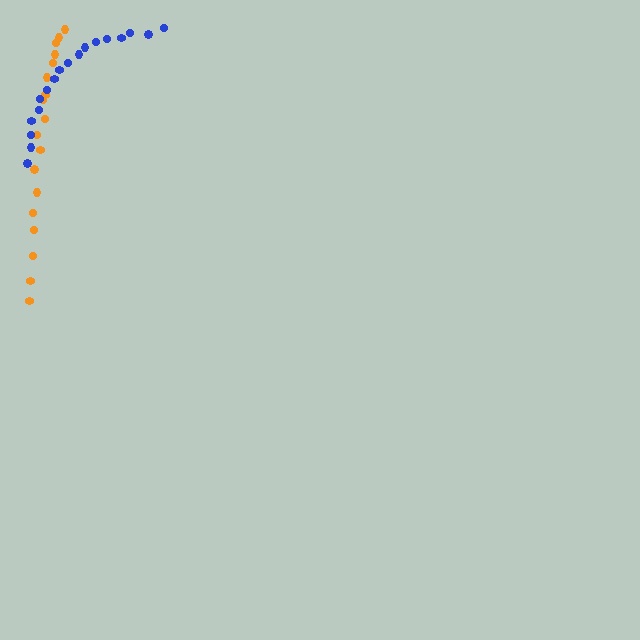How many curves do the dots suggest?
There are 2 distinct paths.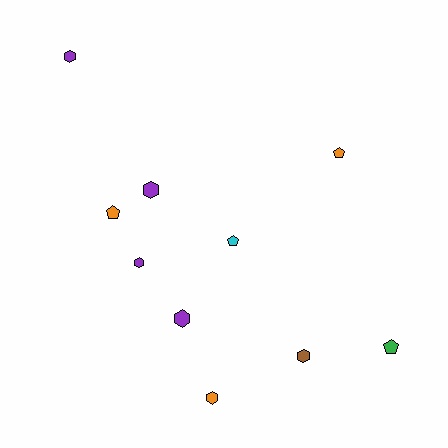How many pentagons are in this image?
There are 4 pentagons.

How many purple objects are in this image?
There are 4 purple objects.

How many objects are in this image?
There are 10 objects.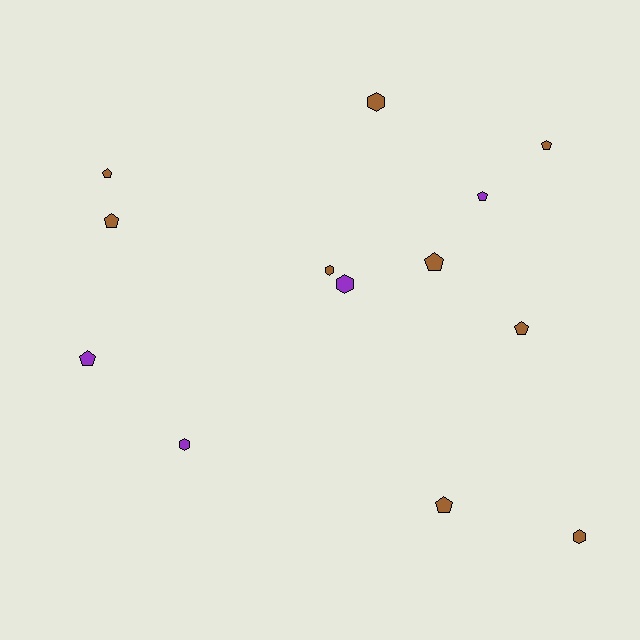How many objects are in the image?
There are 13 objects.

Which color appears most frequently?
Brown, with 9 objects.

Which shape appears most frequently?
Pentagon, with 8 objects.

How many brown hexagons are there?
There are 3 brown hexagons.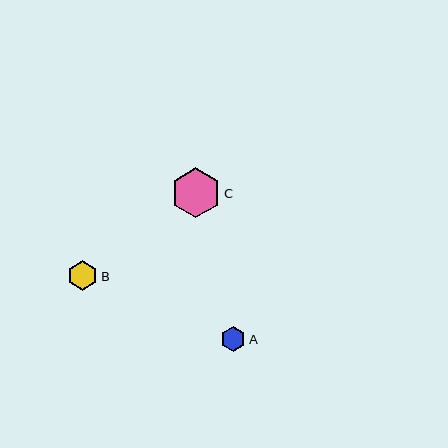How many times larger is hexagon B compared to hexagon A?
Hexagon B is approximately 1.2 times the size of hexagon A.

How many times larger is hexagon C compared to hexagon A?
Hexagon C is approximately 2.0 times the size of hexagon A.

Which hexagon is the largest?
Hexagon C is the largest with a size of approximately 50 pixels.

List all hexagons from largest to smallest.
From largest to smallest: C, B, A.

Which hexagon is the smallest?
Hexagon A is the smallest with a size of approximately 25 pixels.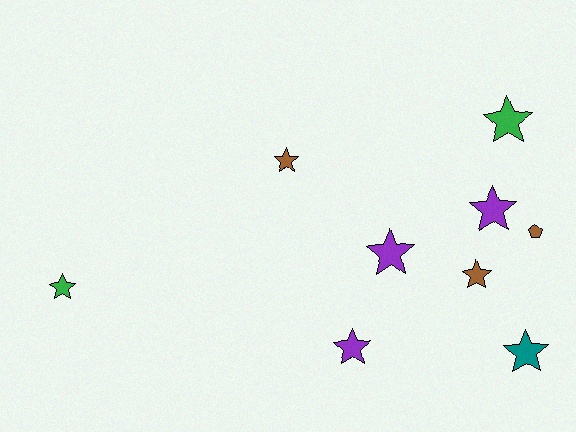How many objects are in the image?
There are 9 objects.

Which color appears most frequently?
Brown, with 3 objects.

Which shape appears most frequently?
Star, with 8 objects.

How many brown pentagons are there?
There is 1 brown pentagon.